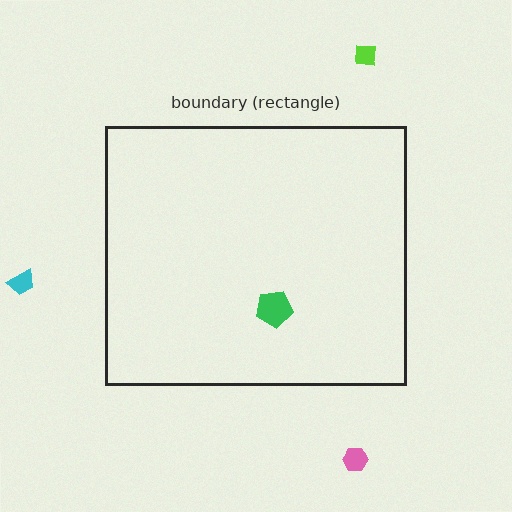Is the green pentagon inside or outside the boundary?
Inside.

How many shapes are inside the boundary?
1 inside, 3 outside.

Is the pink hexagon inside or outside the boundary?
Outside.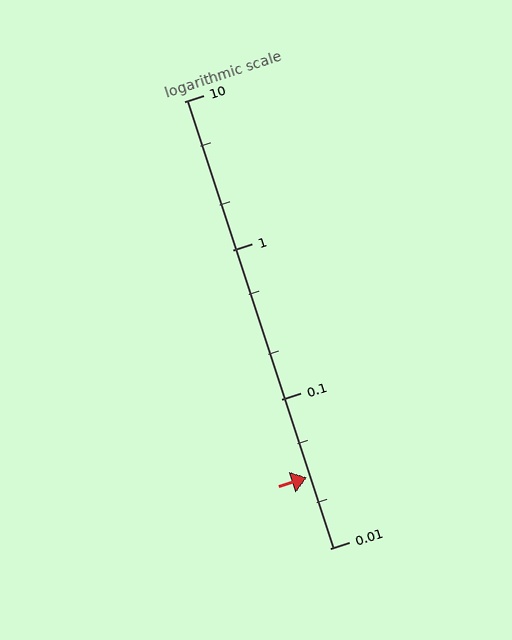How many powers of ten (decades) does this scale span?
The scale spans 3 decades, from 0.01 to 10.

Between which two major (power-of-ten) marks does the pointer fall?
The pointer is between 0.01 and 0.1.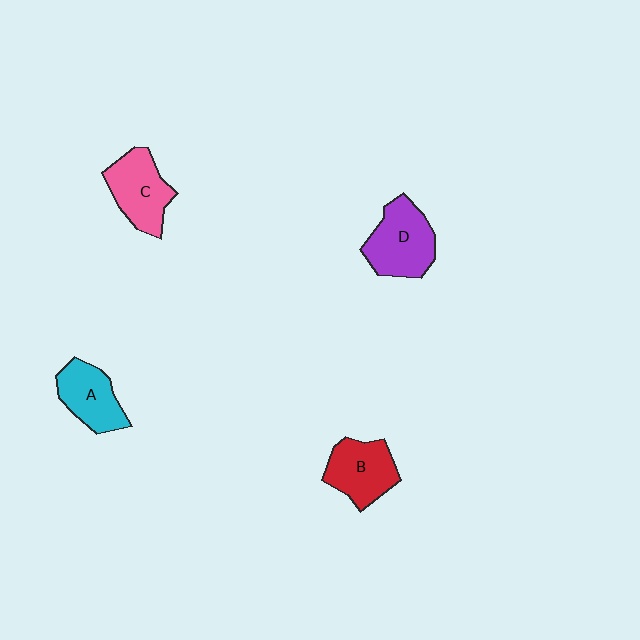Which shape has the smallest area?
Shape A (cyan).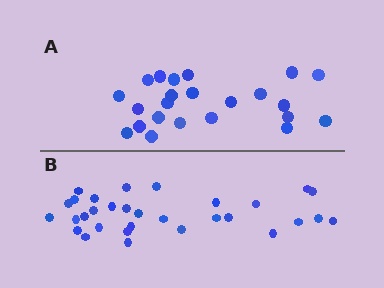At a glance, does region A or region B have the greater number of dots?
Region B (the bottom region) has more dots.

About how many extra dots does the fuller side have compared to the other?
Region B has roughly 8 or so more dots than region A.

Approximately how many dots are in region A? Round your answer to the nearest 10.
About 20 dots. (The exact count is 23, which rounds to 20.)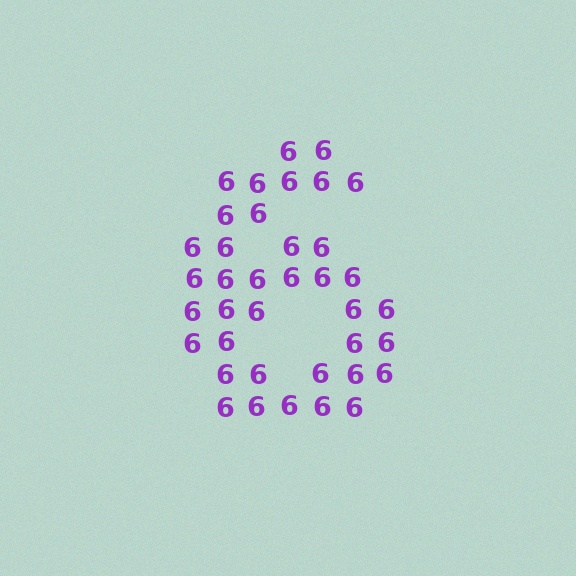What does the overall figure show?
The overall figure shows the digit 6.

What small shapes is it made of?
It is made of small digit 6's.